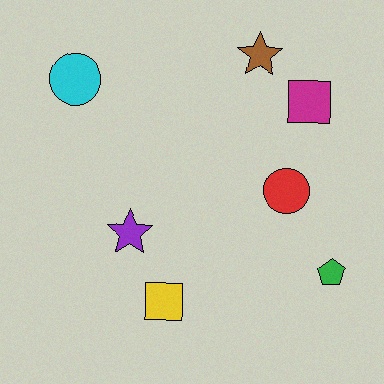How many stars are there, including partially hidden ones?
There are 2 stars.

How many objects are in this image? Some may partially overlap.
There are 7 objects.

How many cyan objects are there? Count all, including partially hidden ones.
There is 1 cyan object.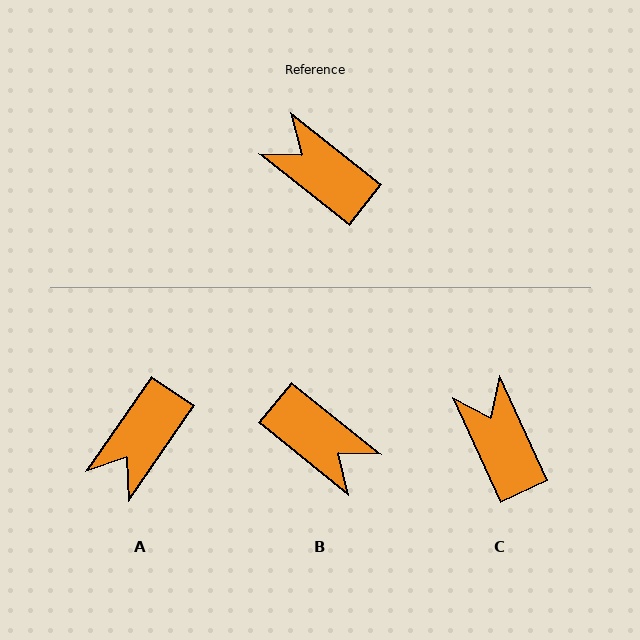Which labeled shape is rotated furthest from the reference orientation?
B, about 179 degrees away.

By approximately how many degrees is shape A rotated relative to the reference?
Approximately 94 degrees counter-clockwise.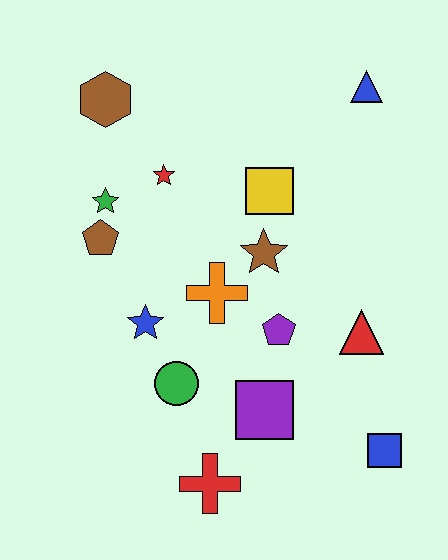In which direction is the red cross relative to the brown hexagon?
The red cross is below the brown hexagon.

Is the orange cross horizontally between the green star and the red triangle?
Yes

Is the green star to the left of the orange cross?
Yes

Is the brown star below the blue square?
No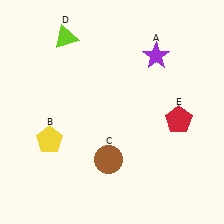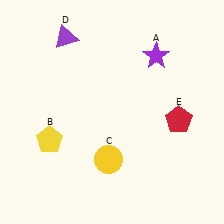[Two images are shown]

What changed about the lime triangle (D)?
In Image 1, D is lime. In Image 2, it changed to purple.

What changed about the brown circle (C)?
In Image 1, C is brown. In Image 2, it changed to yellow.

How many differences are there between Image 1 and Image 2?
There are 2 differences between the two images.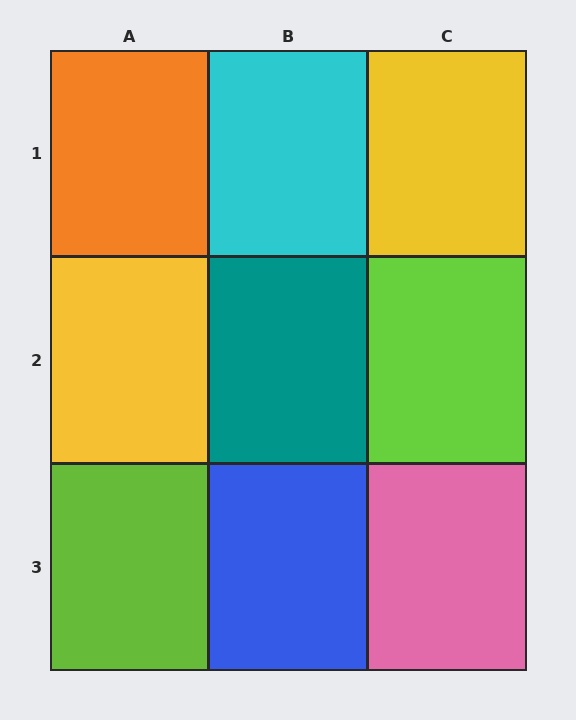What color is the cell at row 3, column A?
Lime.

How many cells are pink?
1 cell is pink.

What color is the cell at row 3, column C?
Pink.